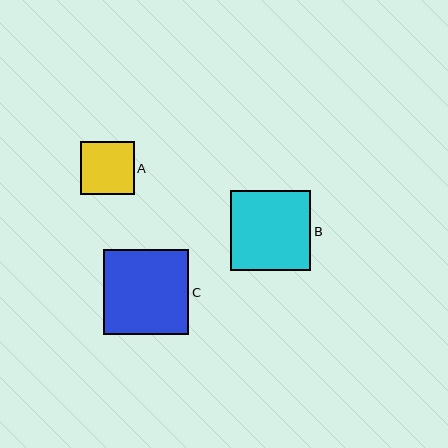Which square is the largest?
Square C is the largest with a size of approximately 85 pixels.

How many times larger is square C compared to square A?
Square C is approximately 1.6 times the size of square A.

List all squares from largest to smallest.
From largest to smallest: C, B, A.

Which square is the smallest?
Square A is the smallest with a size of approximately 54 pixels.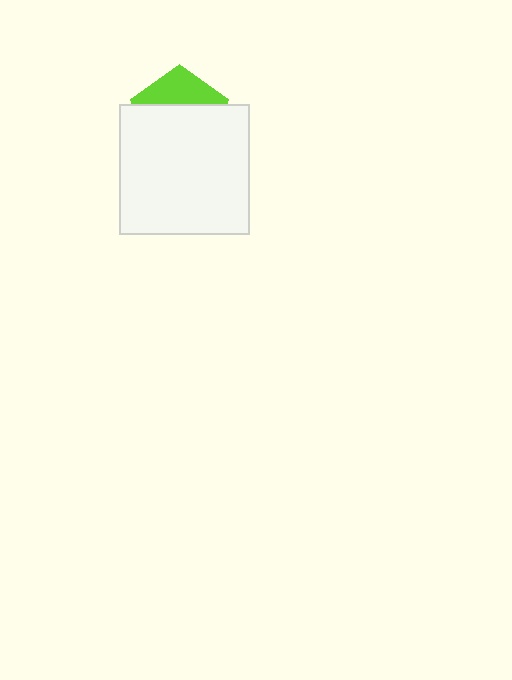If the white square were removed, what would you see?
You would see the complete lime pentagon.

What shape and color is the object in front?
The object in front is a white square.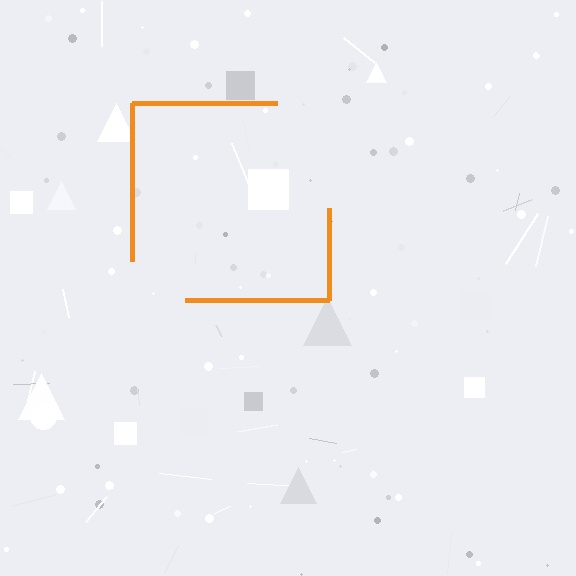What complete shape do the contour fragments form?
The contour fragments form a square.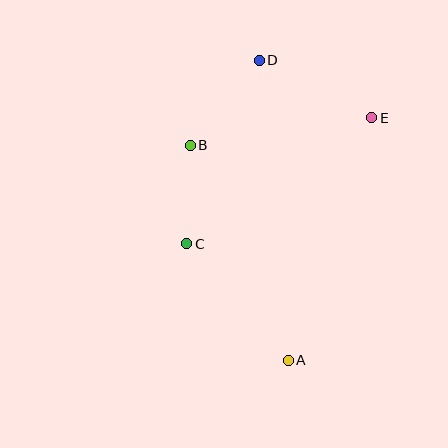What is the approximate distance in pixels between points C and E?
The distance between C and E is approximately 224 pixels.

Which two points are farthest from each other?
Points A and D are farthest from each other.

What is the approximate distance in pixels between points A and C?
The distance between A and C is approximately 155 pixels.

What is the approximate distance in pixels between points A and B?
The distance between A and B is approximately 236 pixels.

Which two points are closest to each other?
Points B and C are closest to each other.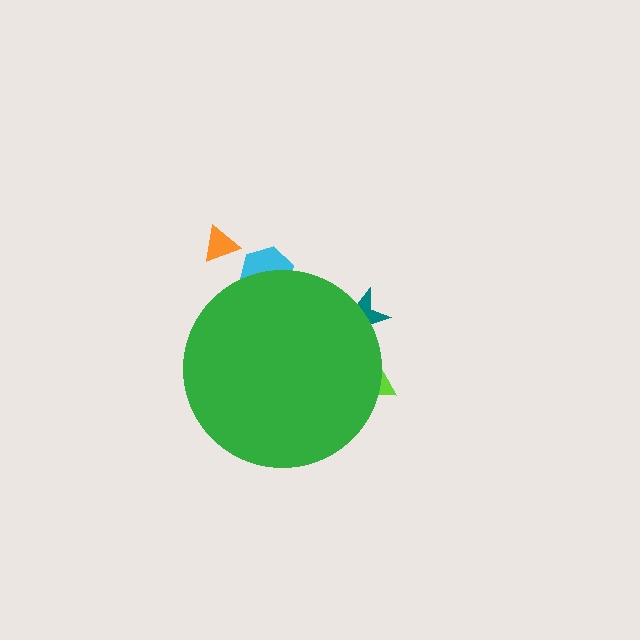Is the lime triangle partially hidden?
Yes, the lime triangle is partially hidden behind the green circle.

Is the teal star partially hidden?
Yes, the teal star is partially hidden behind the green circle.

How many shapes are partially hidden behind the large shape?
3 shapes are partially hidden.